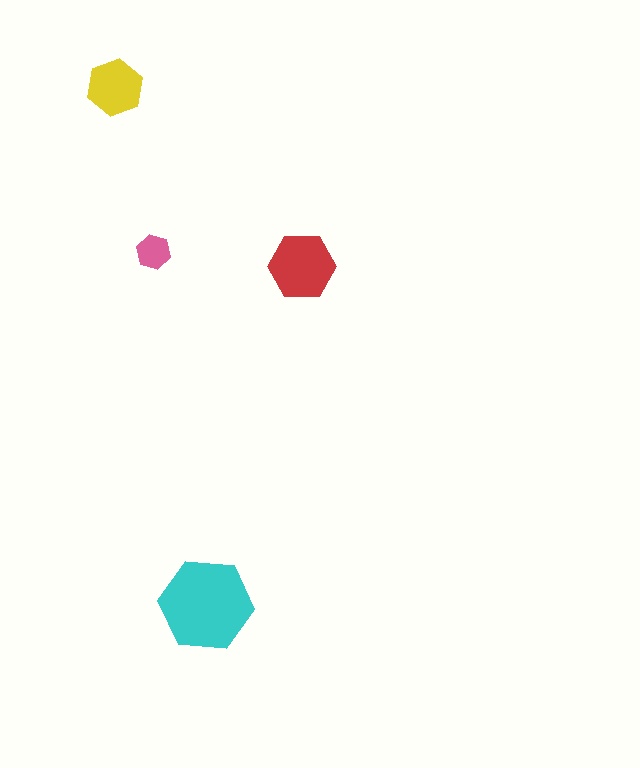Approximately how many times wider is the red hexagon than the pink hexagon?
About 2 times wider.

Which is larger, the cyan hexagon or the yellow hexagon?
The cyan one.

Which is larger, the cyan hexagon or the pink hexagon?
The cyan one.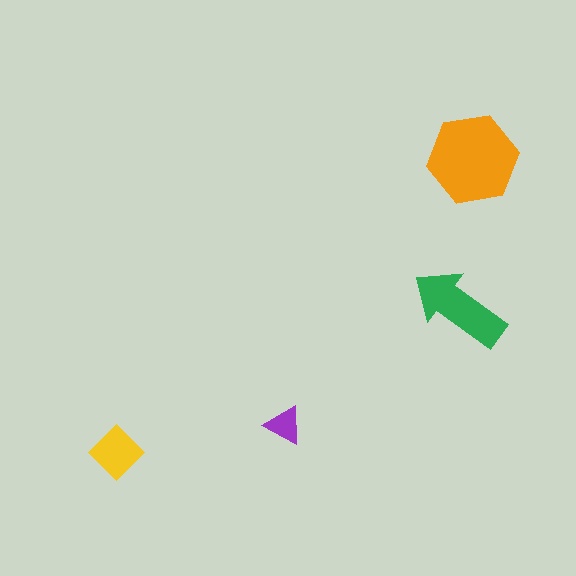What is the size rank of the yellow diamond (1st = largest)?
3rd.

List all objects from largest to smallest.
The orange hexagon, the green arrow, the yellow diamond, the purple triangle.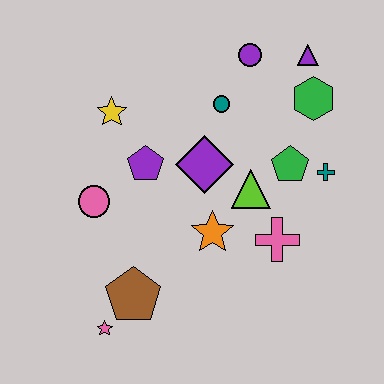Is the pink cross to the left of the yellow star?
No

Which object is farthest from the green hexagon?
The pink star is farthest from the green hexagon.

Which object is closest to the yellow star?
The purple pentagon is closest to the yellow star.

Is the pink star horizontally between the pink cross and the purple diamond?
No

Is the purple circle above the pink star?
Yes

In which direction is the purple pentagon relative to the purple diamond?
The purple pentagon is to the left of the purple diamond.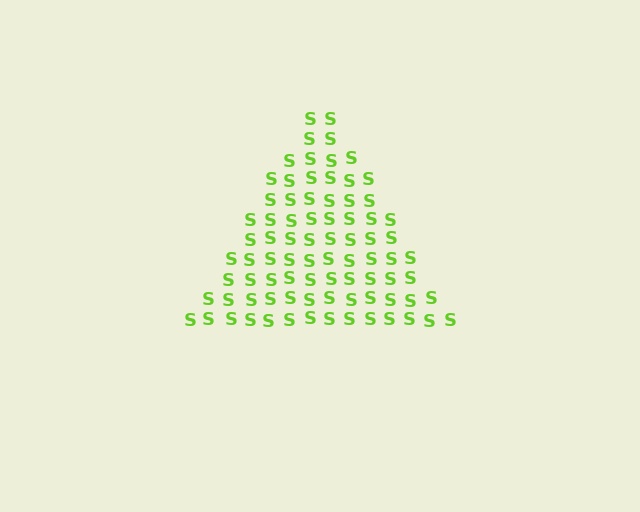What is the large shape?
The large shape is a triangle.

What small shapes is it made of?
It is made of small letter S's.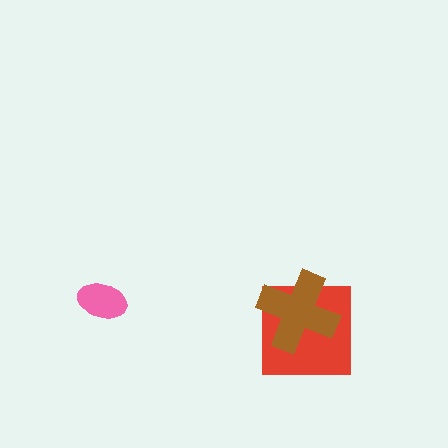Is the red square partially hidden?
Yes, it is partially covered by another shape.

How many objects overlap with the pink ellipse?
0 objects overlap with the pink ellipse.